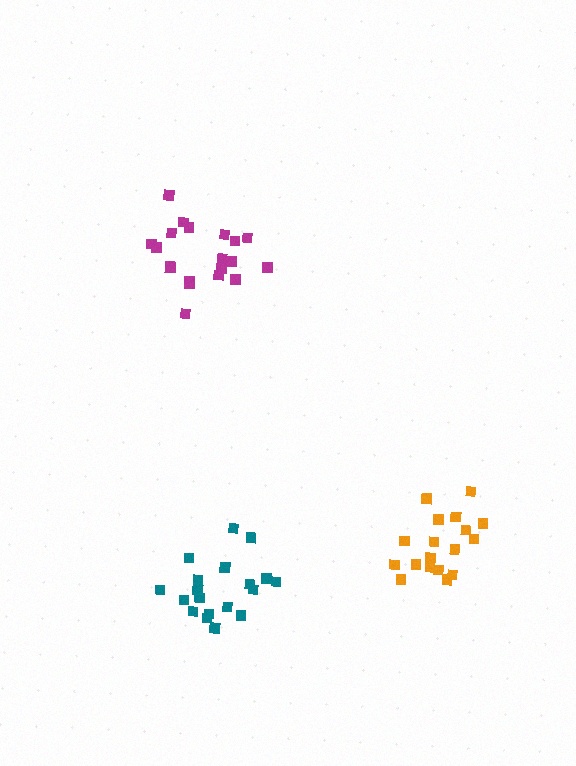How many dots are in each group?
Group 1: 20 dots, Group 2: 19 dots, Group 3: 18 dots (57 total).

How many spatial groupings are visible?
There are 3 spatial groupings.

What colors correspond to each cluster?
The clusters are colored: magenta, teal, orange.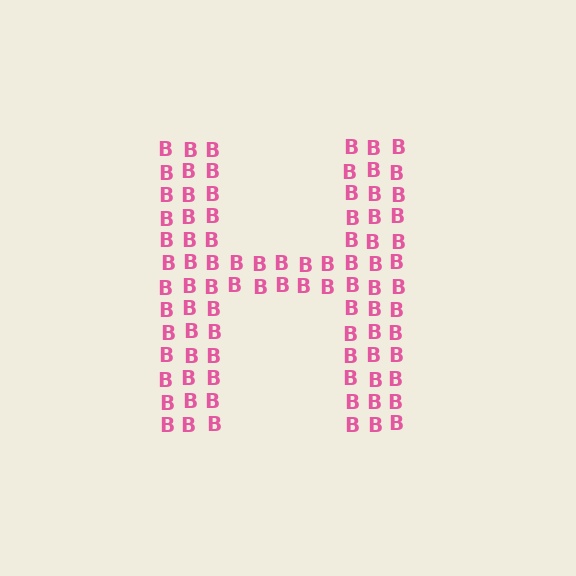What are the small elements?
The small elements are letter B's.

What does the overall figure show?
The overall figure shows the letter H.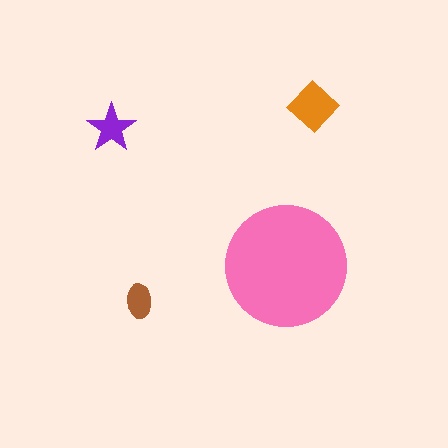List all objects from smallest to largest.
The brown ellipse, the purple star, the orange diamond, the pink circle.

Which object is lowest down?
The brown ellipse is bottommost.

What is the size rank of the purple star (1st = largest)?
3rd.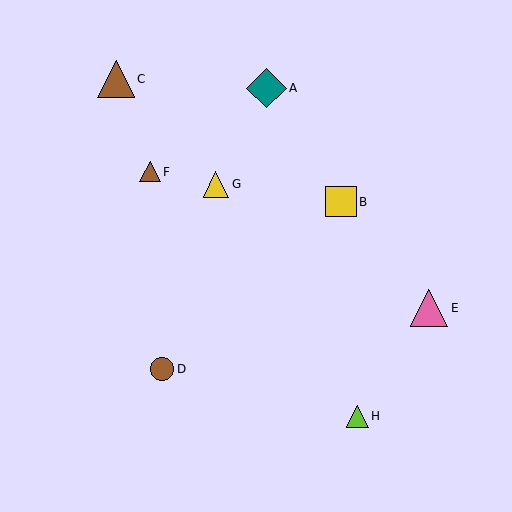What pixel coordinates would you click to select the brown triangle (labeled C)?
Click at (116, 79) to select the brown triangle C.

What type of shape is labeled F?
Shape F is a brown triangle.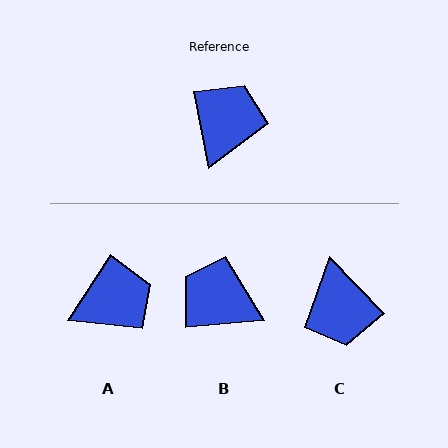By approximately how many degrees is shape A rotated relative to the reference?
Approximately 43 degrees clockwise.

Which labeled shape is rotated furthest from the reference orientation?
C, about 146 degrees away.